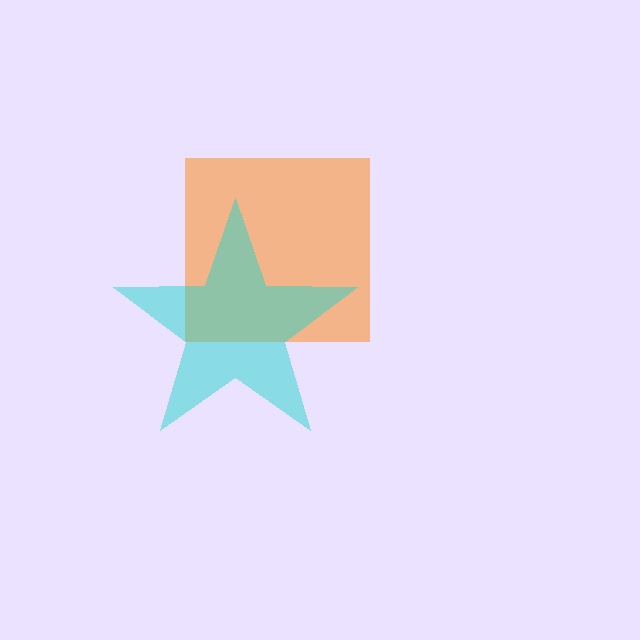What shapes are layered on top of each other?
The layered shapes are: an orange square, a cyan star.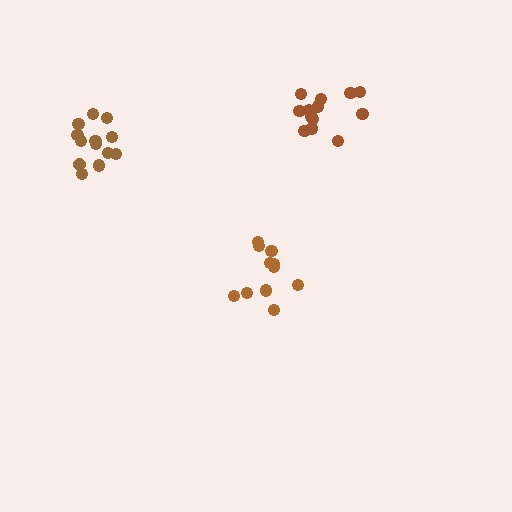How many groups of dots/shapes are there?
There are 3 groups.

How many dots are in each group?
Group 1: 13 dots, Group 2: 13 dots, Group 3: 11 dots (37 total).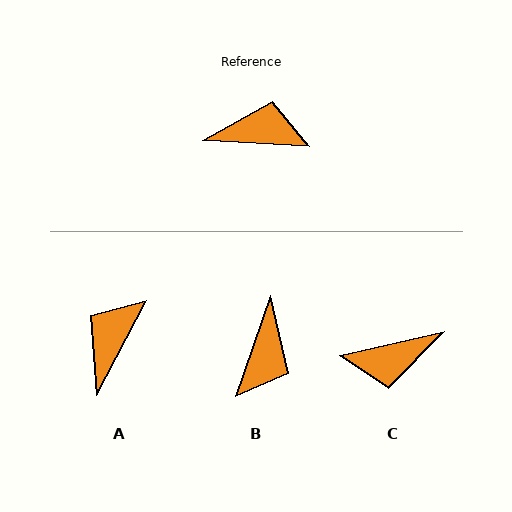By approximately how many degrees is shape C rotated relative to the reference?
Approximately 164 degrees clockwise.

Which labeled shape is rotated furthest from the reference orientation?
C, about 164 degrees away.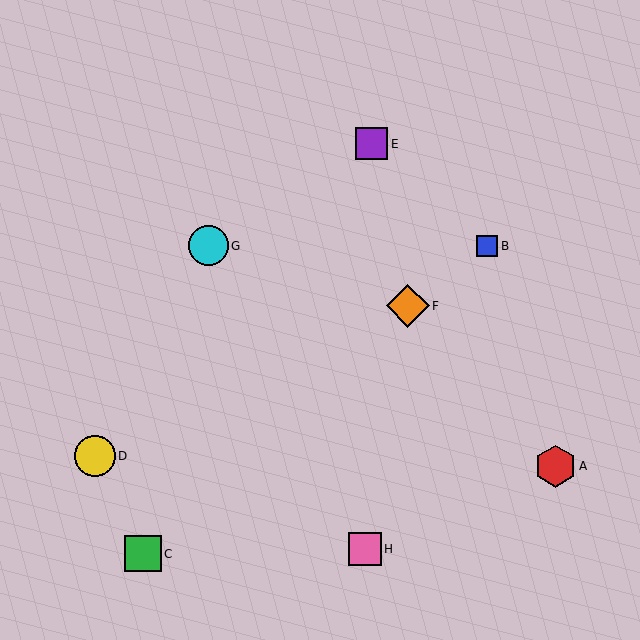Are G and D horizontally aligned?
No, G is at y≈246 and D is at y≈456.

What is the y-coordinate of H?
Object H is at y≈549.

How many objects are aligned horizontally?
2 objects (B, G) are aligned horizontally.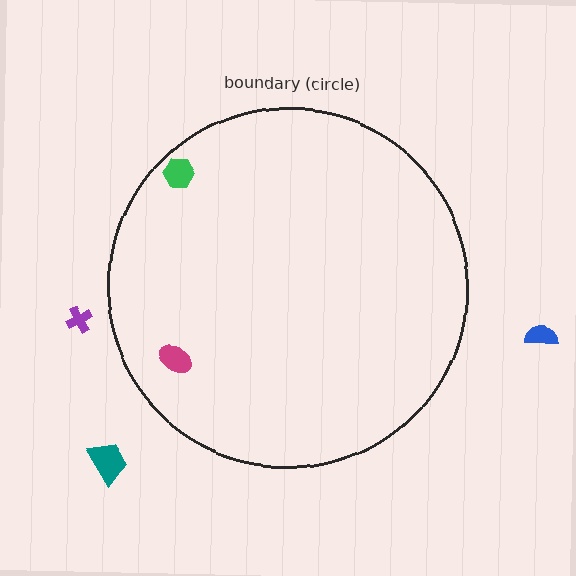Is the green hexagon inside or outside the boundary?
Inside.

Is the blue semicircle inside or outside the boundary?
Outside.